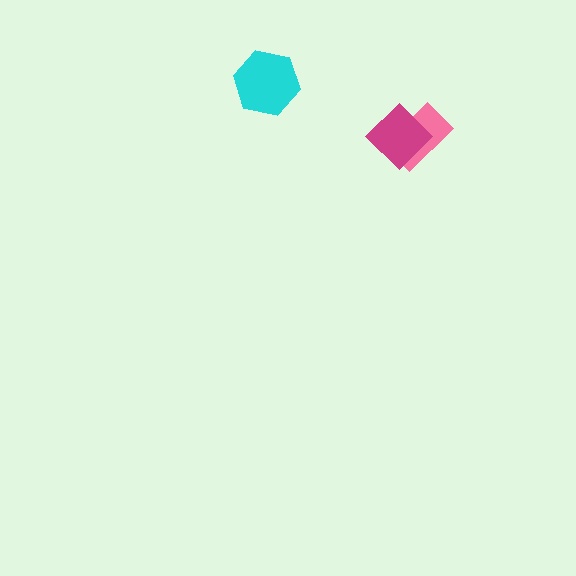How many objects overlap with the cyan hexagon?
0 objects overlap with the cyan hexagon.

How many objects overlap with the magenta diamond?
1 object overlaps with the magenta diamond.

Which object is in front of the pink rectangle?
The magenta diamond is in front of the pink rectangle.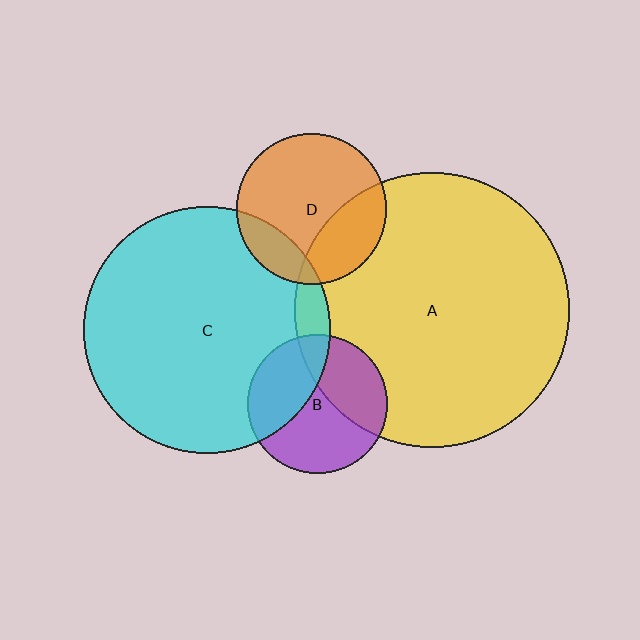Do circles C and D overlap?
Yes.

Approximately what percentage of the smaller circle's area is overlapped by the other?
Approximately 15%.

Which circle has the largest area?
Circle A (yellow).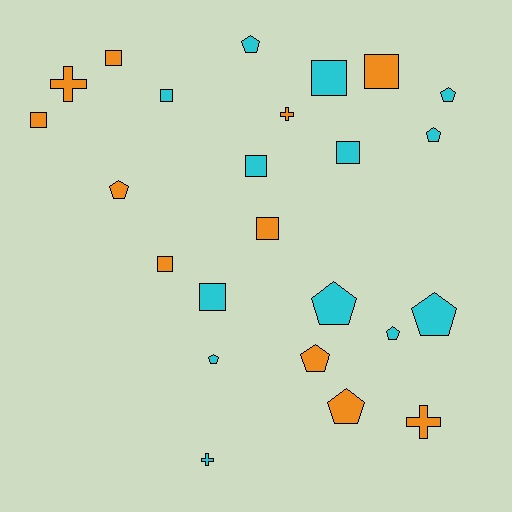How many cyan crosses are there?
There is 1 cyan cross.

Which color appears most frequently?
Cyan, with 13 objects.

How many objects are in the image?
There are 24 objects.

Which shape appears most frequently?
Pentagon, with 10 objects.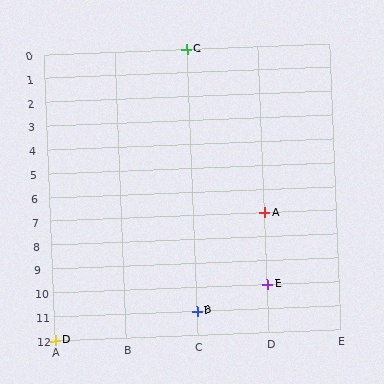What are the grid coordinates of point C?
Point C is at grid coordinates (C, 0).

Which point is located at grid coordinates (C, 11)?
Point B is at (C, 11).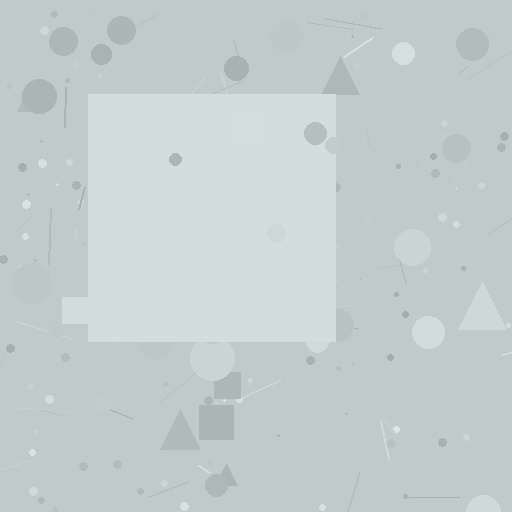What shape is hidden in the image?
A square is hidden in the image.